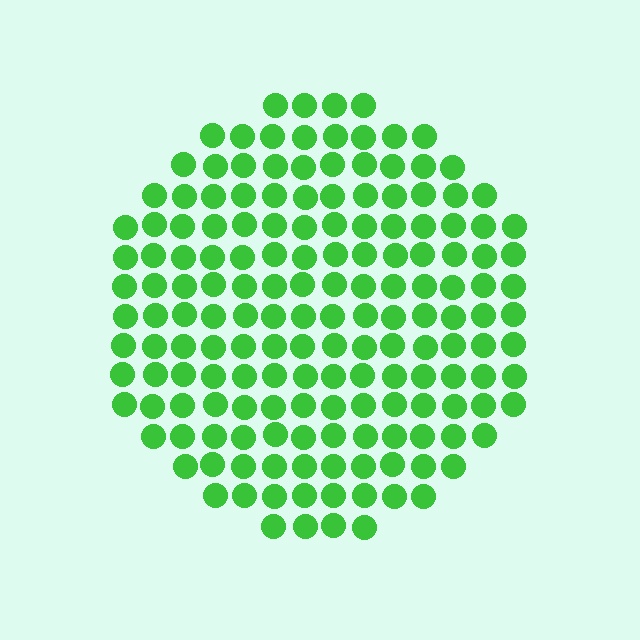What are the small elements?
The small elements are circles.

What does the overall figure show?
The overall figure shows a circle.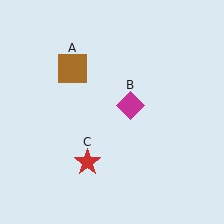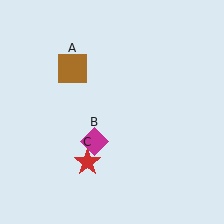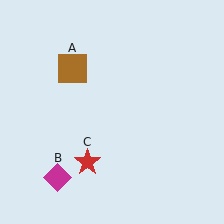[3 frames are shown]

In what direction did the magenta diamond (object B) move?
The magenta diamond (object B) moved down and to the left.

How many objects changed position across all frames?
1 object changed position: magenta diamond (object B).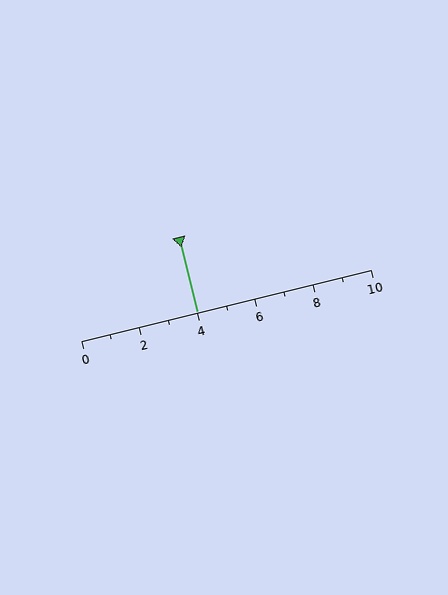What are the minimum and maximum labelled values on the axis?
The axis runs from 0 to 10.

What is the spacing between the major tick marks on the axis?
The major ticks are spaced 2 apart.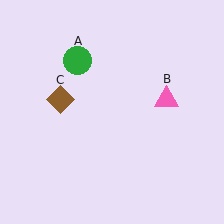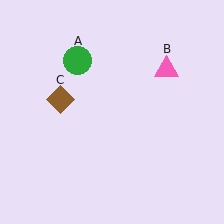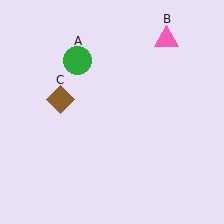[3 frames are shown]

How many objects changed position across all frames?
1 object changed position: pink triangle (object B).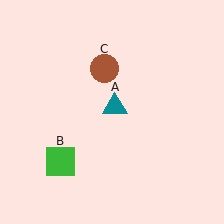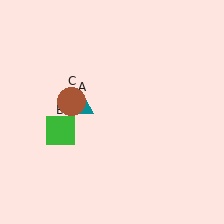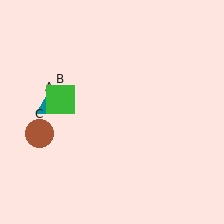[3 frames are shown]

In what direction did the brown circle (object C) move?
The brown circle (object C) moved down and to the left.